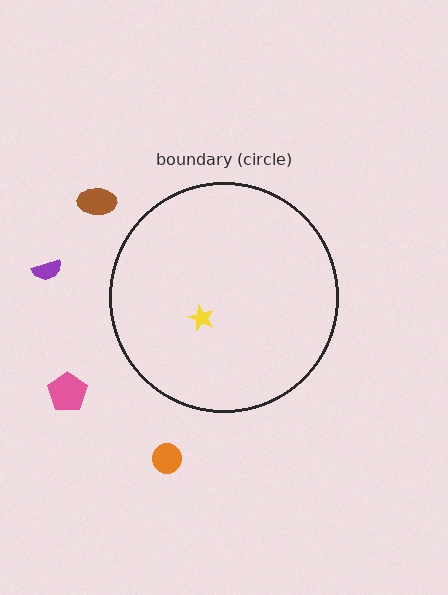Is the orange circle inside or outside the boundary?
Outside.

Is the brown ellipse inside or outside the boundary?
Outside.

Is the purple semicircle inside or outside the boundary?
Outside.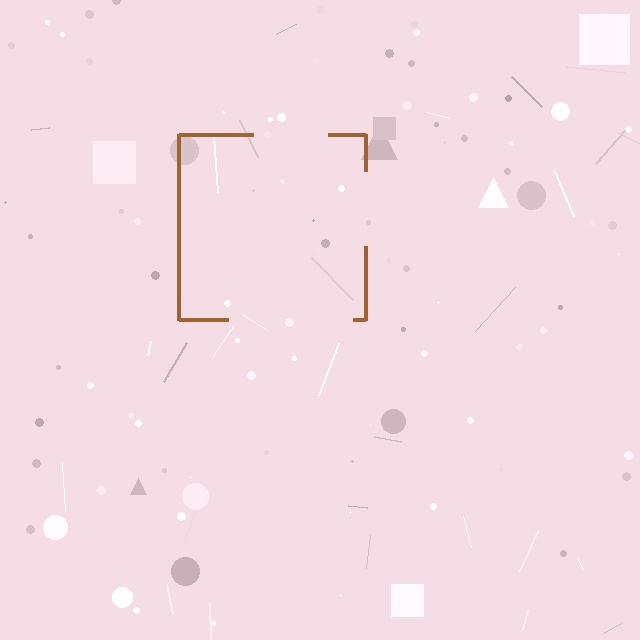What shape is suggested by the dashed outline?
The dashed outline suggests a square.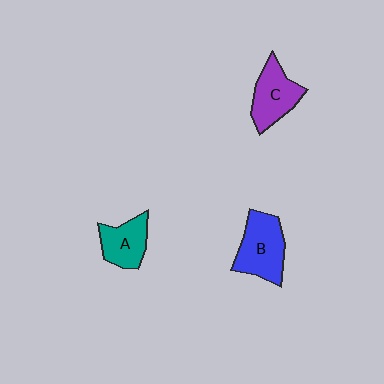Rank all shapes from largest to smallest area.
From largest to smallest: B (blue), C (purple), A (teal).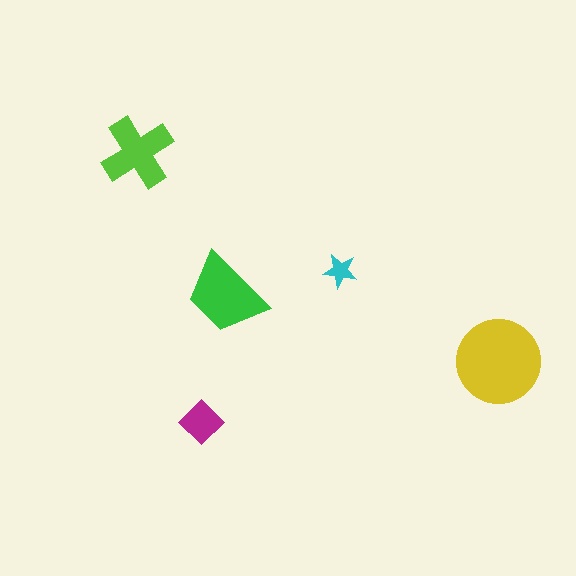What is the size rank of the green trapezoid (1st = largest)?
2nd.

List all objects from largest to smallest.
The yellow circle, the green trapezoid, the lime cross, the magenta diamond, the cyan star.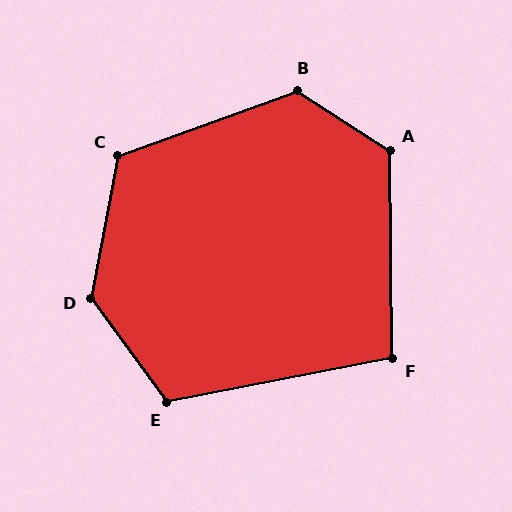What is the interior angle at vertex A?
Approximately 124 degrees (obtuse).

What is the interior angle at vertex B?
Approximately 127 degrees (obtuse).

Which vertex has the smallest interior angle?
F, at approximately 100 degrees.